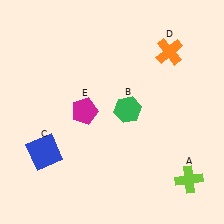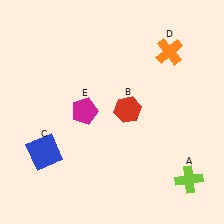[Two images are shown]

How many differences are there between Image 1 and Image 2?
There is 1 difference between the two images.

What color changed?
The hexagon (B) changed from green in Image 1 to red in Image 2.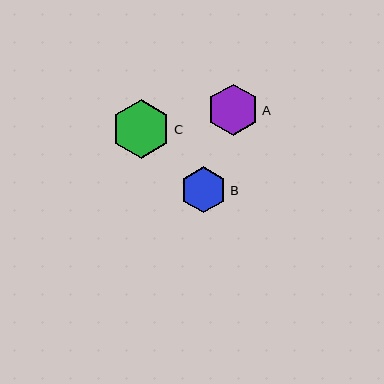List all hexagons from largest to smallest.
From largest to smallest: C, A, B.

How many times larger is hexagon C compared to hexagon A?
Hexagon C is approximately 1.1 times the size of hexagon A.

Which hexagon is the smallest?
Hexagon B is the smallest with a size of approximately 46 pixels.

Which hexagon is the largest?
Hexagon C is the largest with a size of approximately 59 pixels.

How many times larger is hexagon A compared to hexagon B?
Hexagon A is approximately 1.1 times the size of hexagon B.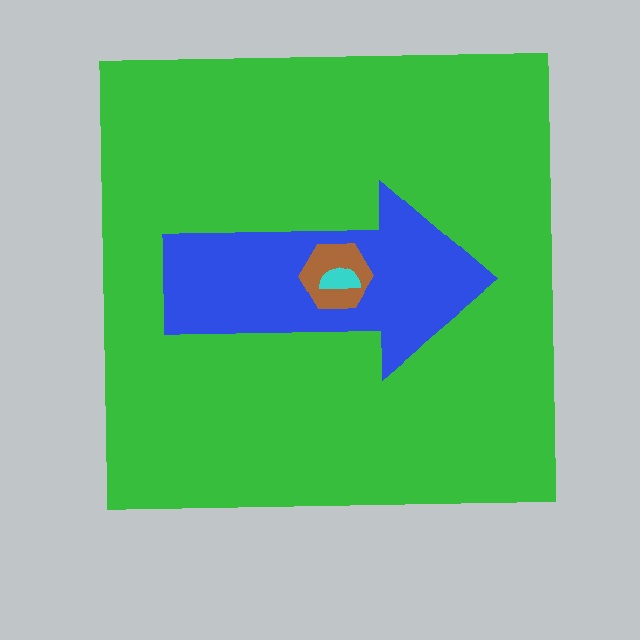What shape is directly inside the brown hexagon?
The cyan semicircle.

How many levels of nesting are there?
4.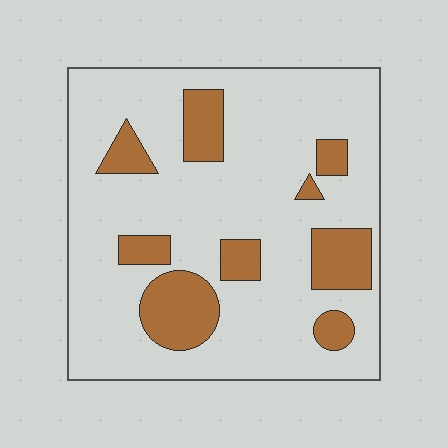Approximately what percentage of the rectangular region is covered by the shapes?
Approximately 20%.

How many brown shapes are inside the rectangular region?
9.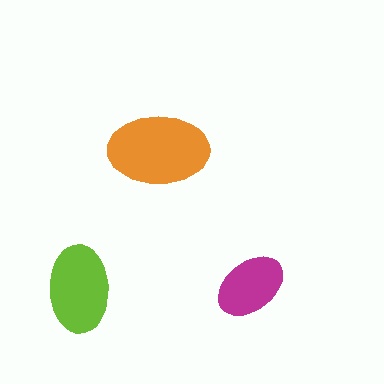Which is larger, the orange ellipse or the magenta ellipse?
The orange one.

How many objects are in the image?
There are 3 objects in the image.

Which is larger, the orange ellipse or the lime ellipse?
The orange one.